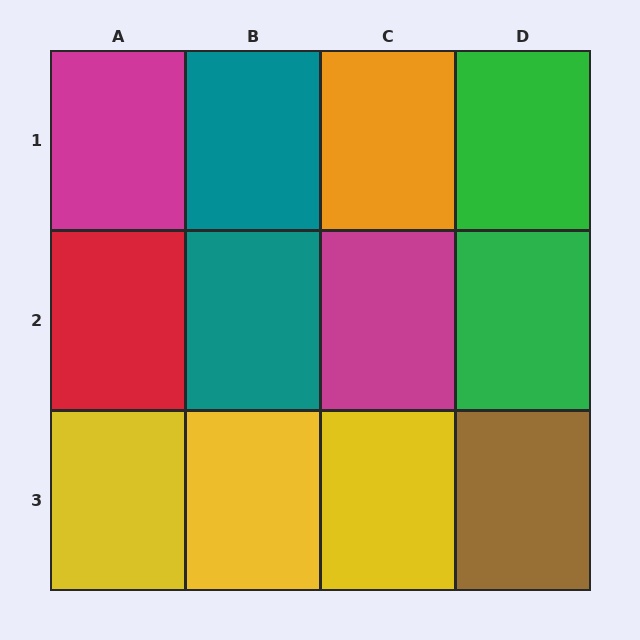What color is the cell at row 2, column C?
Magenta.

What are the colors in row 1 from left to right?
Magenta, teal, orange, green.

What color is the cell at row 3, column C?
Yellow.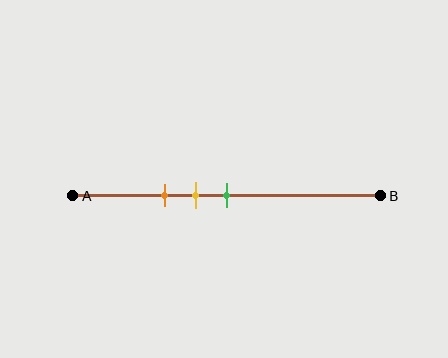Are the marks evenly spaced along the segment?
Yes, the marks are approximately evenly spaced.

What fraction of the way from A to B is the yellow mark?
The yellow mark is approximately 40% (0.4) of the way from A to B.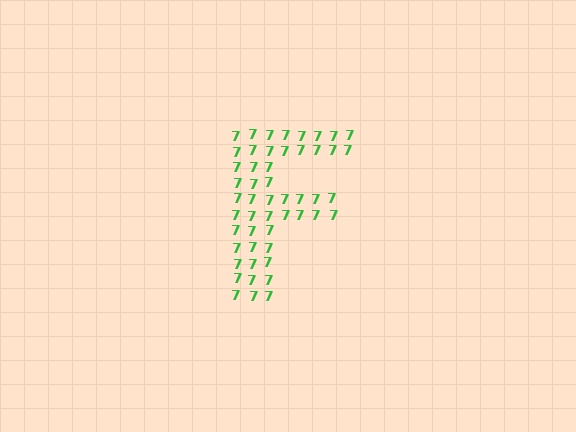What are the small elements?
The small elements are digit 7's.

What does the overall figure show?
The overall figure shows the letter F.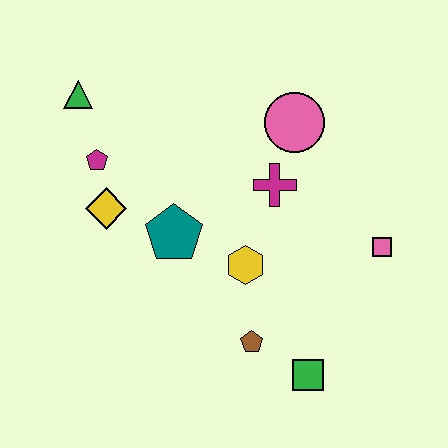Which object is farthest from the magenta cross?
The green triangle is farthest from the magenta cross.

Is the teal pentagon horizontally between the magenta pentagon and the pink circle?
Yes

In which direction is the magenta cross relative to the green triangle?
The magenta cross is to the right of the green triangle.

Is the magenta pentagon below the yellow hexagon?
No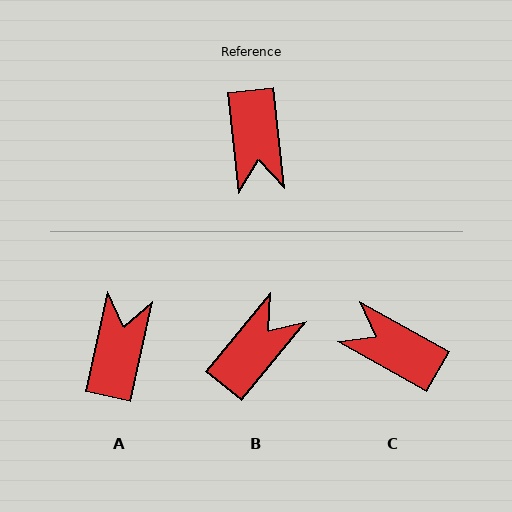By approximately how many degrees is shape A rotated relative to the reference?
Approximately 161 degrees counter-clockwise.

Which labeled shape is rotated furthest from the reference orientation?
A, about 161 degrees away.